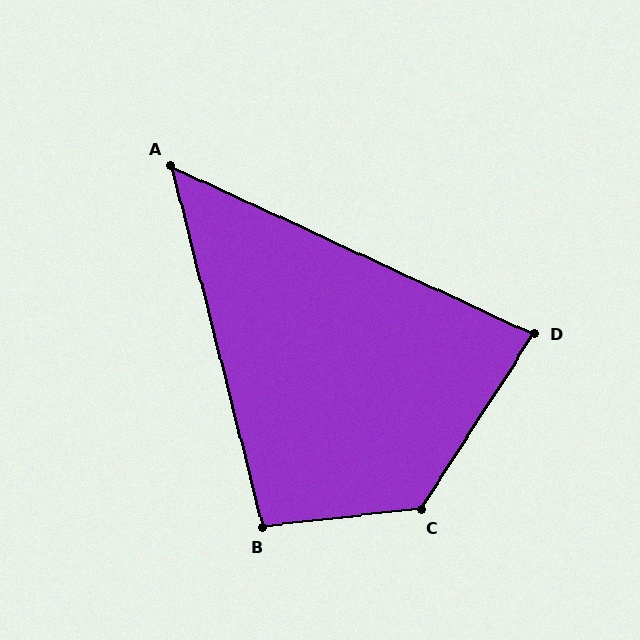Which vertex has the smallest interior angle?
A, at approximately 51 degrees.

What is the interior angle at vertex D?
Approximately 82 degrees (acute).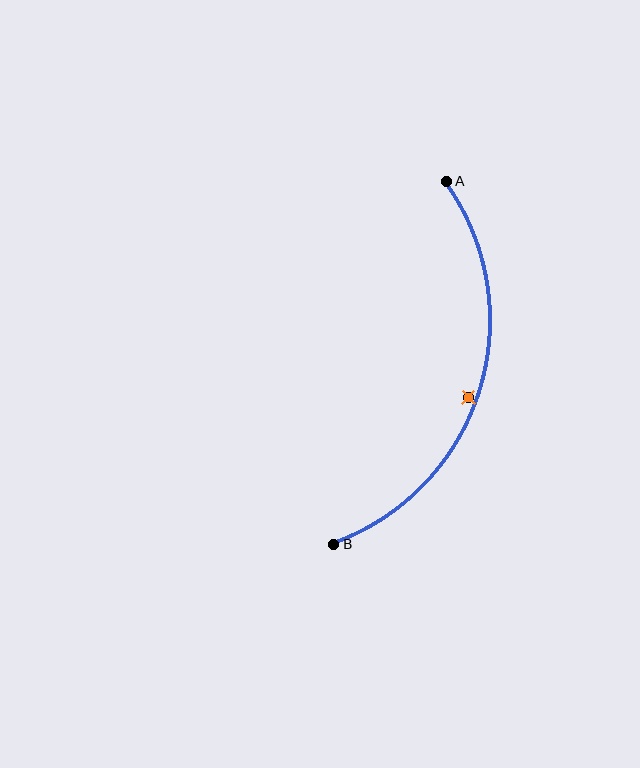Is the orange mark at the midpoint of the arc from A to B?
No — the orange mark does not lie on the arc at all. It sits slightly inside the curve.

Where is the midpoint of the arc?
The arc midpoint is the point on the curve farthest from the straight line joining A and B. It sits to the right of that line.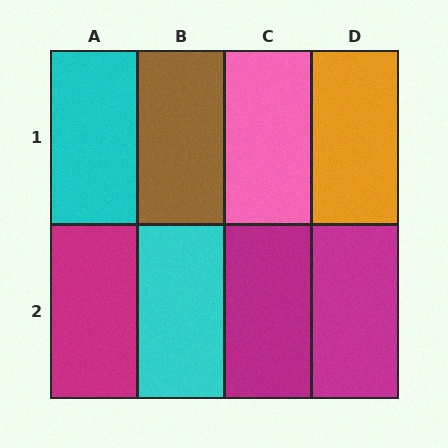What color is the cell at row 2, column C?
Magenta.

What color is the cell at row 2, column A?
Magenta.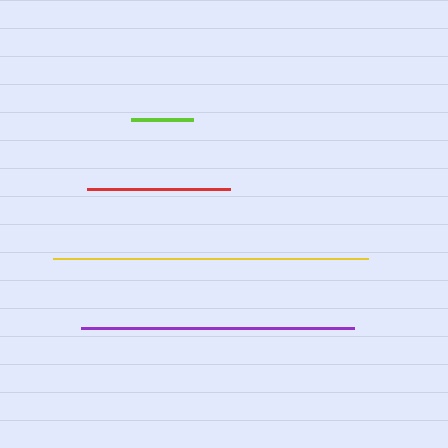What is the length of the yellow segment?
The yellow segment is approximately 315 pixels long.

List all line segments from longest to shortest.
From longest to shortest: yellow, purple, red, lime.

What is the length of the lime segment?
The lime segment is approximately 62 pixels long.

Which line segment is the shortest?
The lime line is the shortest at approximately 62 pixels.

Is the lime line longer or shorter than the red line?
The red line is longer than the lime line.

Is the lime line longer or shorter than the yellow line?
The yellow line is longer than the lime line.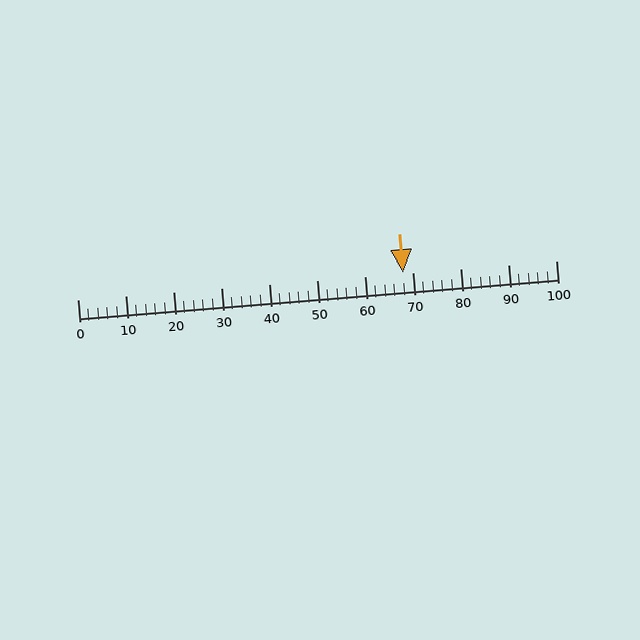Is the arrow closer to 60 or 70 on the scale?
The arrow is closer to 70.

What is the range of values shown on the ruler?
The ruler shows values from 0 to 100.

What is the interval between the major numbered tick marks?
The major tick marks are spaced 10 units apart.